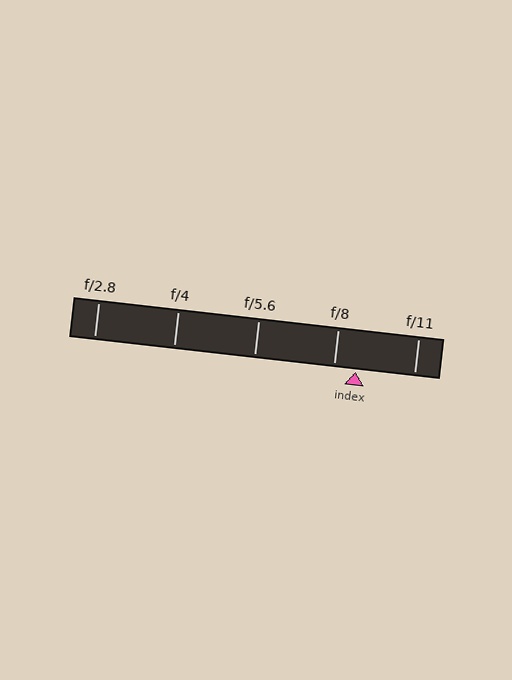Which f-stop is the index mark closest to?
The index mark is closest to f/8.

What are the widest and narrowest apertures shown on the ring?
The widest aperture shown is f/2.8 and the narrowest is f/11.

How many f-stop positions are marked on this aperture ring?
There are 5 f-stop positions marked.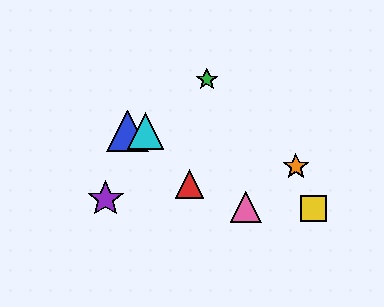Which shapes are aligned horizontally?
The blue triangle, the cyan triangle are aligned horizontally.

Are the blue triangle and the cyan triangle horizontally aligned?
Yes, both are at y≈131.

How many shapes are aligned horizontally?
2 shapes (the blue triangle, the cyan triangle) are aligned horizontally.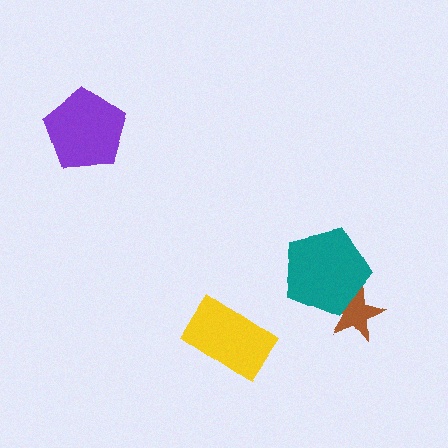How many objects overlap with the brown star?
1 object overlaps with the brown star.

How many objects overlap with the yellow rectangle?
0 objects overlap with the yellow rectangle.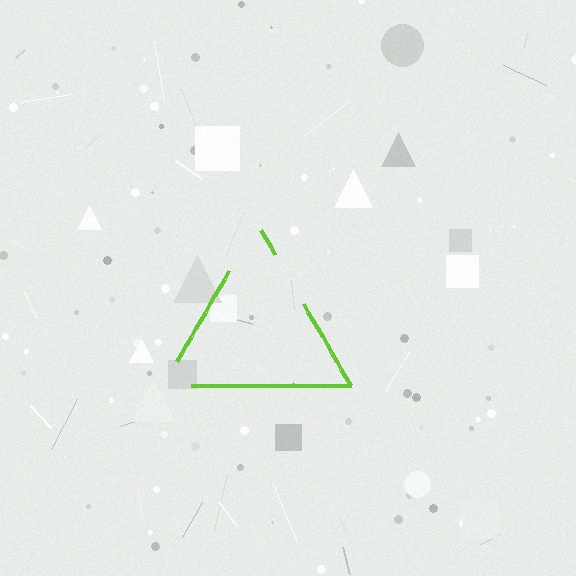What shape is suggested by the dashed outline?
The dashed outline suggests a triangle.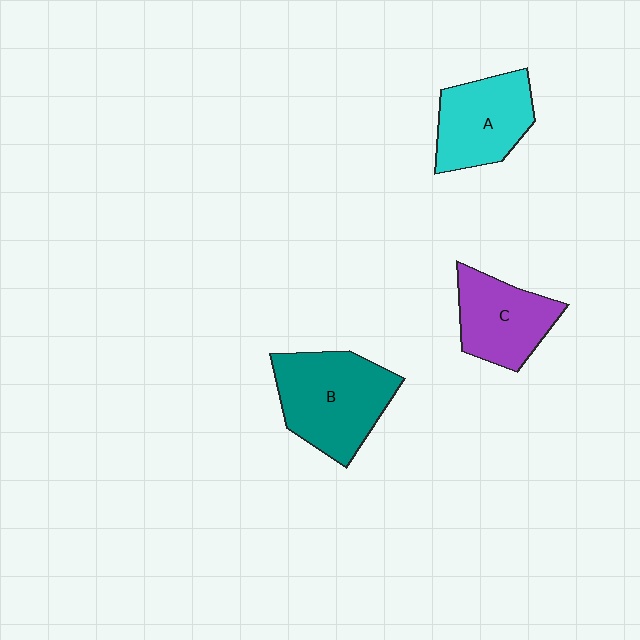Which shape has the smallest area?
Shape C (purple).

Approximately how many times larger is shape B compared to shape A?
Approximately 1.3 times.